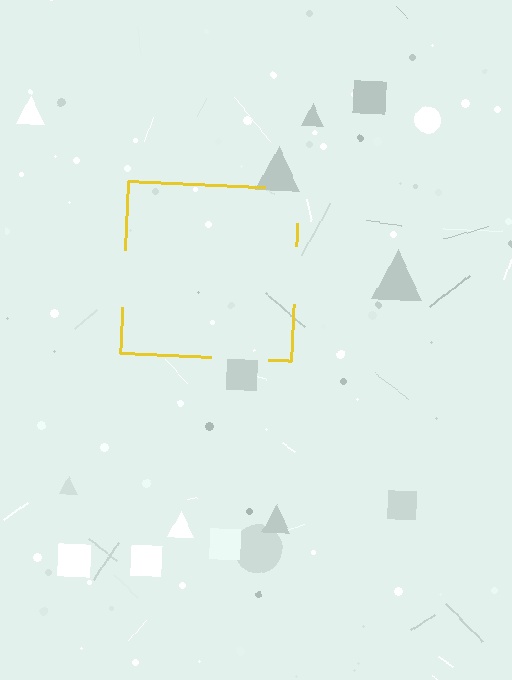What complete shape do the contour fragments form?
The contour fragments form a square.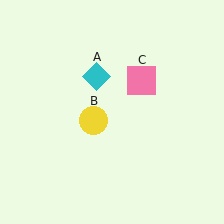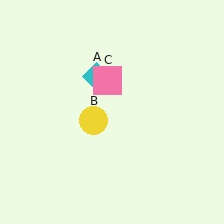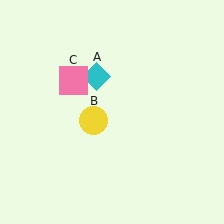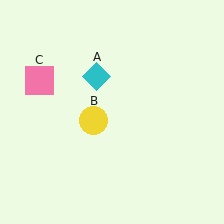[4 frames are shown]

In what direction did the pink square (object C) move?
The pink square (object C) moved left.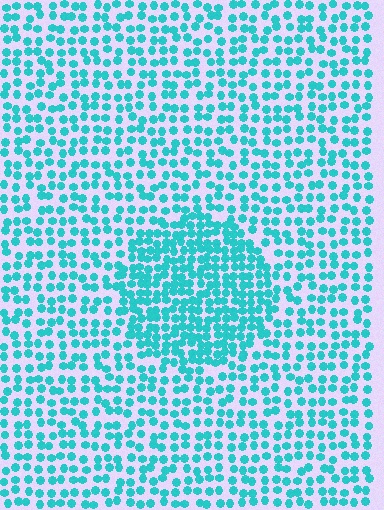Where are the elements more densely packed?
The elements are more densely packed inside the circle boundary.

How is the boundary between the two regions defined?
The boundary is defined by a change in element density (approximately 1.8x ratio). All elements are the same color, size, and shape.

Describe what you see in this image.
The image contains small cyan elements arranged at two different densities. A circle-shaped region is visible where the elements are more densely packed than the surrounding area.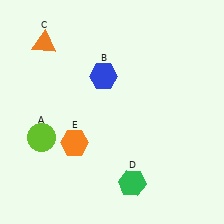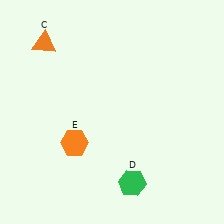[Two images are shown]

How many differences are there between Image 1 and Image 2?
There are 2 differences between the two images.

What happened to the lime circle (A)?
The lime circle (A) was removed in Image 2. It was in the bottom-left area of Image 1.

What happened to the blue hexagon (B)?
The blue hexagon (B) was removed in Image 2. It was in the top-left area of Image 1.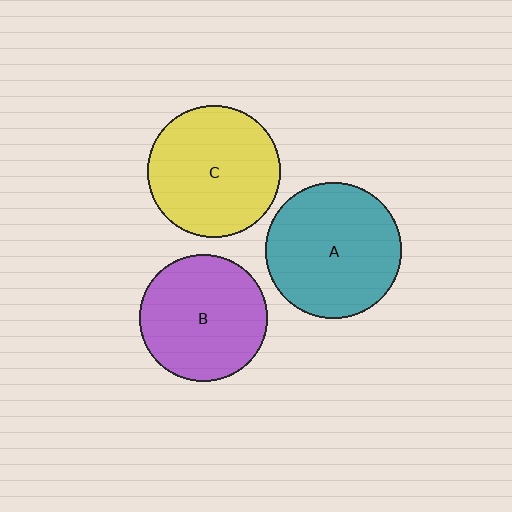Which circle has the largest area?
Circle A (teal).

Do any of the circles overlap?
No, none of the circles overlap.